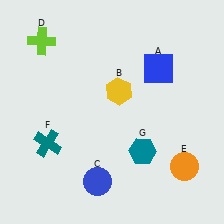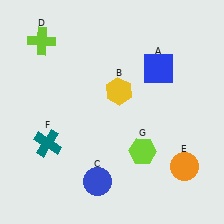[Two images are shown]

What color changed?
The hexagon (G) changed from teal in Image 1 to lime in Image 2.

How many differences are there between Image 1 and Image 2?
There is 1 difference between the two images.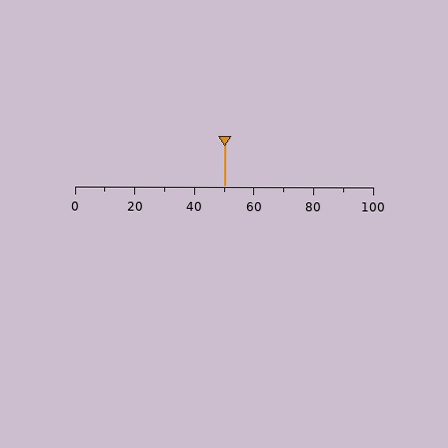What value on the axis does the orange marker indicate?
The marker indicates approximately 50.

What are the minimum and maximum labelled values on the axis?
The axis runs from 0 to 100.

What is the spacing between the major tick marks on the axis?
The major ticks are spaced 20 apart.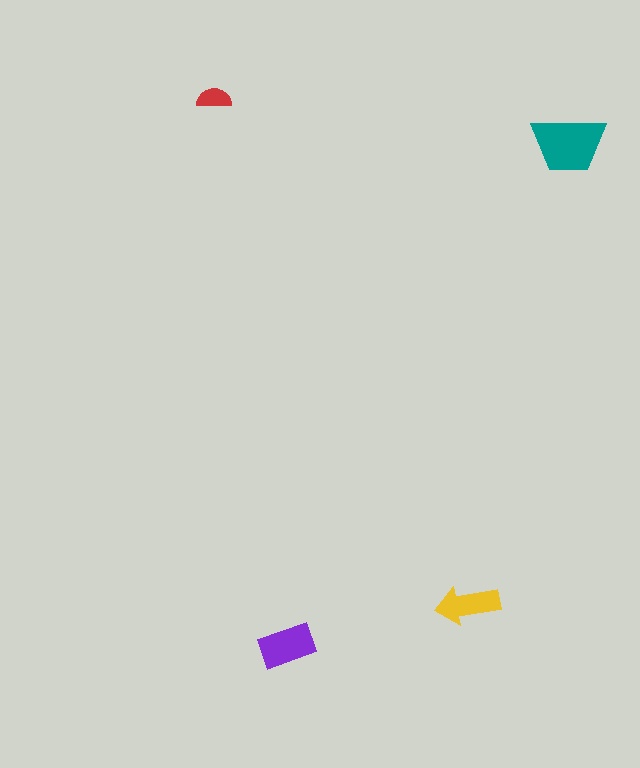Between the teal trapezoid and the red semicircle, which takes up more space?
The teal trapezoid.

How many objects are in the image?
There are 4 objects in the image.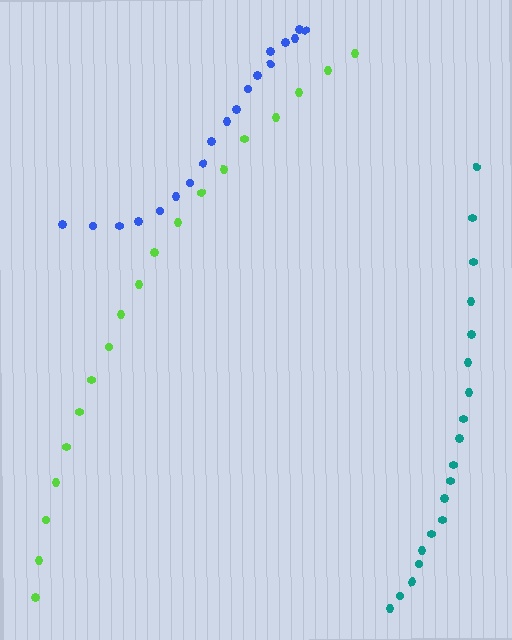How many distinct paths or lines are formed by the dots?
There are 3 distinct paths.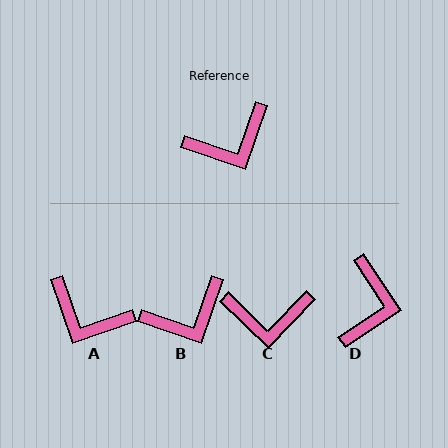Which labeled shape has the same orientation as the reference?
B.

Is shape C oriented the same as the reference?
No, it is off by about 25 degrees.